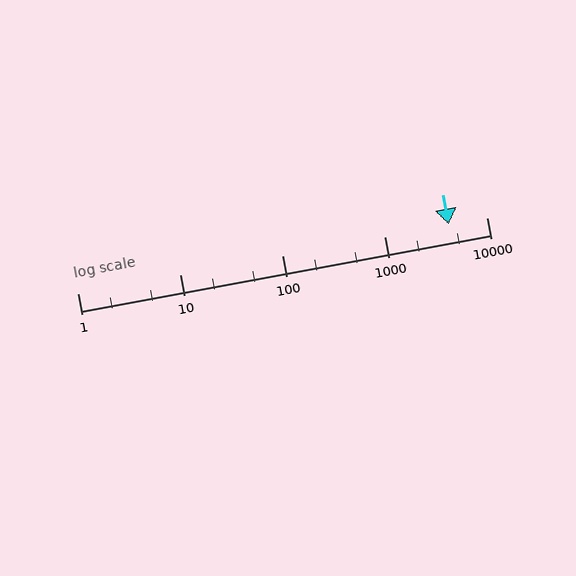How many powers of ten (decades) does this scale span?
The scale spans 4 decades, from 1 to 10000.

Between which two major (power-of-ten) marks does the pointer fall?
The pointer is between 1000 and 10000.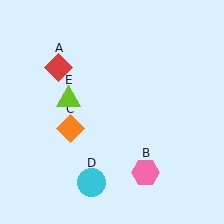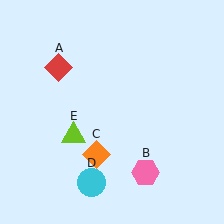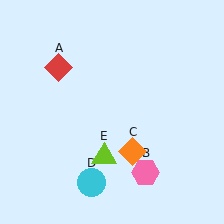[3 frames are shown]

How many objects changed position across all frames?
2 objects changed position: orange diamond (object C), lime triangle (object E).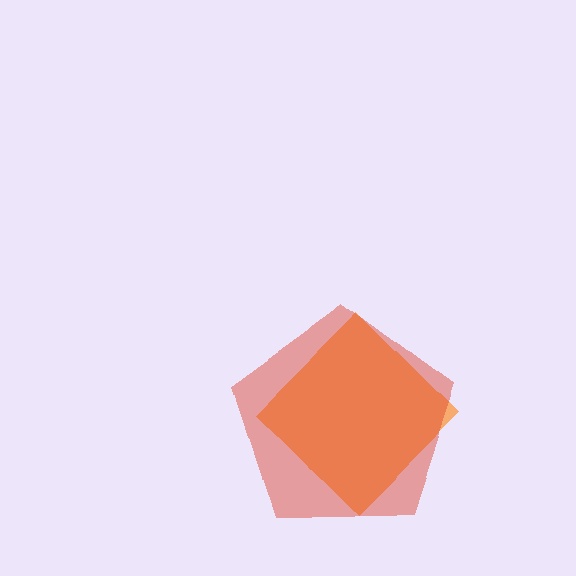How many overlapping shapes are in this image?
There are 2 overlapping shapes in the image.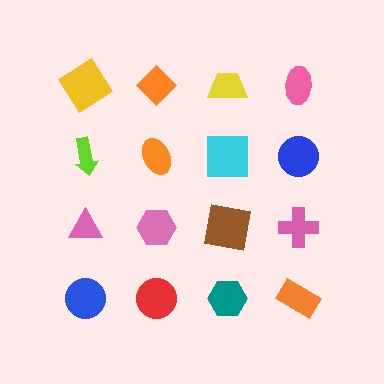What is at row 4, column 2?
A red circle.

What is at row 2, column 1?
A lime arrow.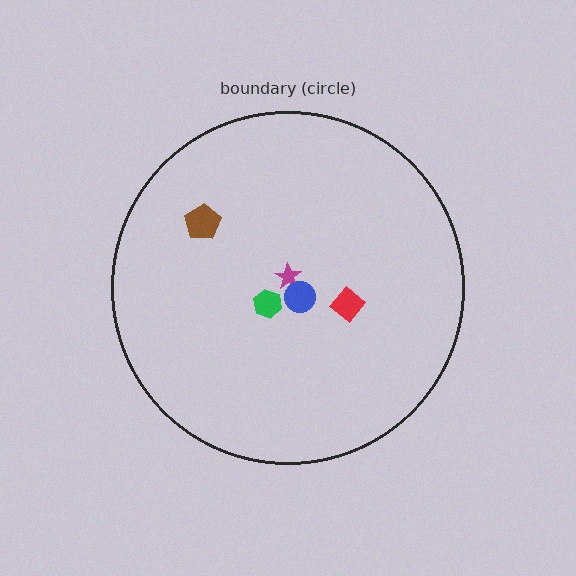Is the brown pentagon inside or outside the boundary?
Inside.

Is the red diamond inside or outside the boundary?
Inside.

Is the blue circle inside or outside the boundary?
Inside.